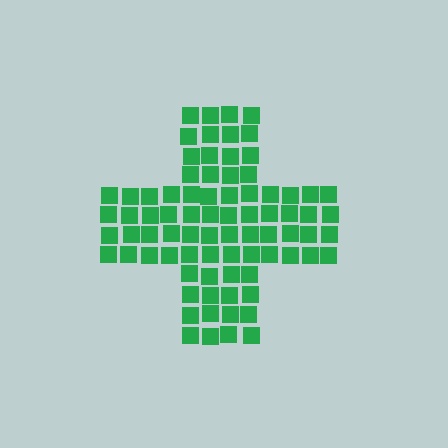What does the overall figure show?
The overall figure shows a cross.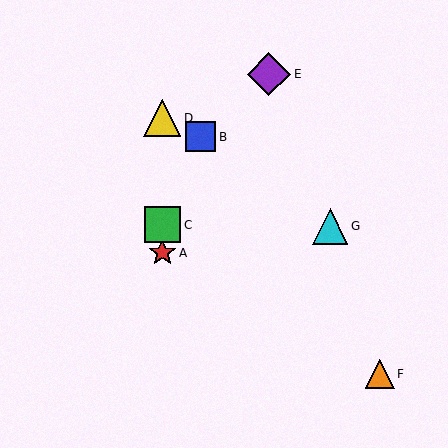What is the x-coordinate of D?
Object D is at x≈162.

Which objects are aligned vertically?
Objects A, C, D are aligned vertically.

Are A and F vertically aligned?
No, A is at x≈162 and F is at x≈380.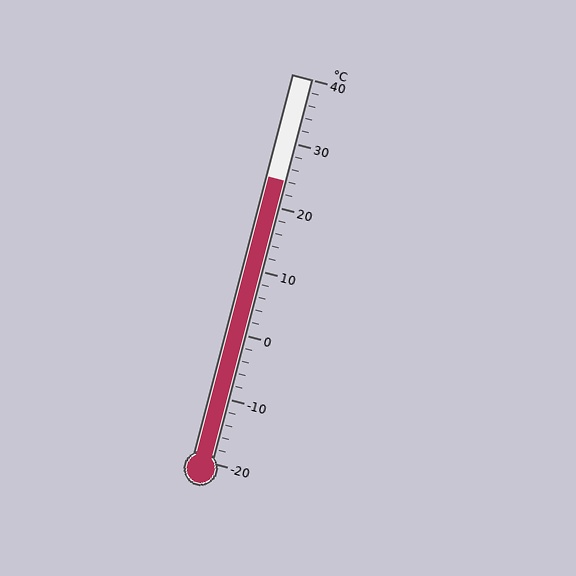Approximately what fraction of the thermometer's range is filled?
The thermometer is filled to approximately 75% of its range.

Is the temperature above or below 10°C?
The temperature is above 10°C.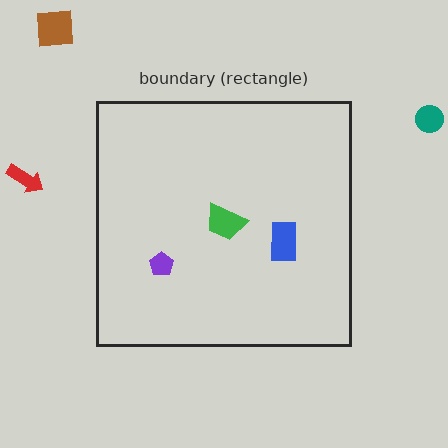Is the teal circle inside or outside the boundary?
Outside.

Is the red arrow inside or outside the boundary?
Outside.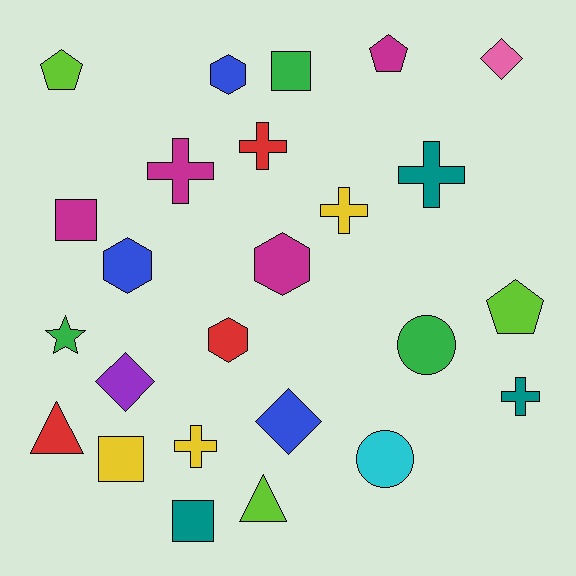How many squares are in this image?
There are 4 squares.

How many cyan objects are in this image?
There is 1 cyan object.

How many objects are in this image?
There are 25 objects.